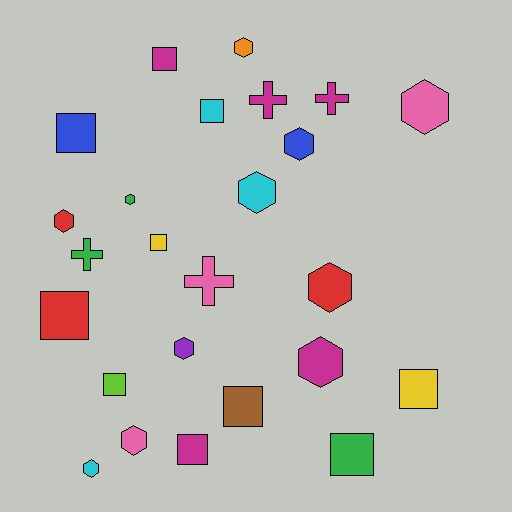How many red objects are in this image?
There are 3 red objects.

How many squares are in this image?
There are 10 squares.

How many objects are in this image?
There are 25 objects.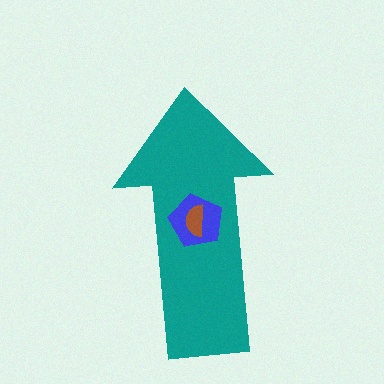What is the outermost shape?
The teal arrow.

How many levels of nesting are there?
3.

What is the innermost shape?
The brown semicircle.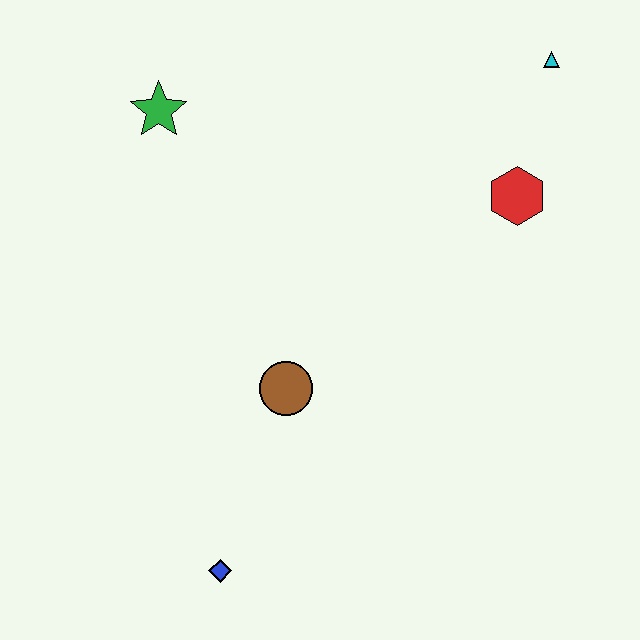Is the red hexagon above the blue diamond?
Yes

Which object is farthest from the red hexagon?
The blue diamond is farthest from the red hexagon.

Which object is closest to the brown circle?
The blue diamond is closest to the brown circle.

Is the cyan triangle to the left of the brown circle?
No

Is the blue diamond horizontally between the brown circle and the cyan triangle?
No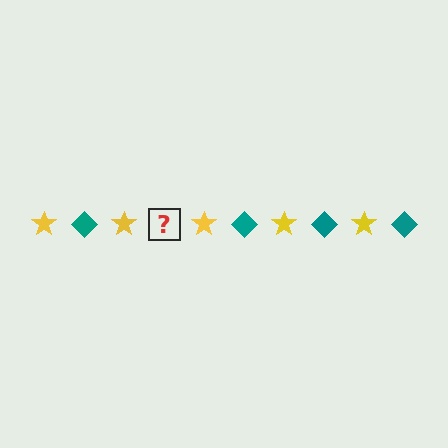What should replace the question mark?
The question mark should be replaced with a teal diamond.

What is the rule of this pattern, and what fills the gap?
The rule is that the pattern alternates between yellow star and teal diamond. The gap should be filled with a teal diamond.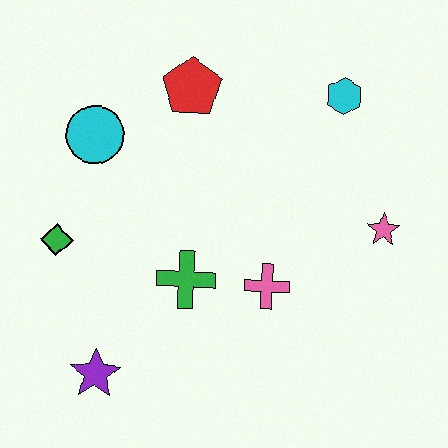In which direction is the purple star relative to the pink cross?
The purple star is to the left of the pink cross.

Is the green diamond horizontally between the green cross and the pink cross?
No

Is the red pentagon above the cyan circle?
Yes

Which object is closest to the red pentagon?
The cyan circle is closest to the red pentagon.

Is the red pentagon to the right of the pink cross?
No